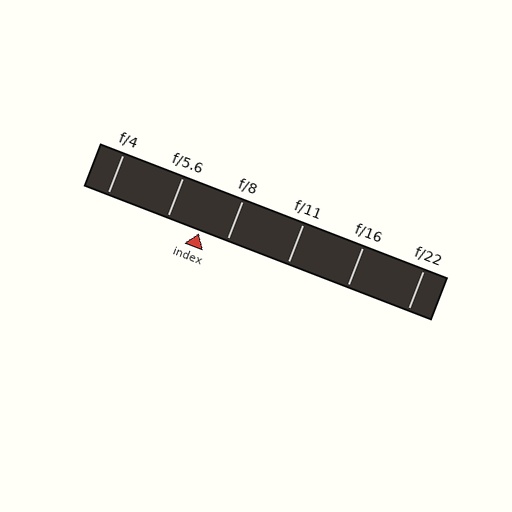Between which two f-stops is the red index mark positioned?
The index mark is between f/5.6 and f/8.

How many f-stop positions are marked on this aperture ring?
There are 6 f-stop positions marked.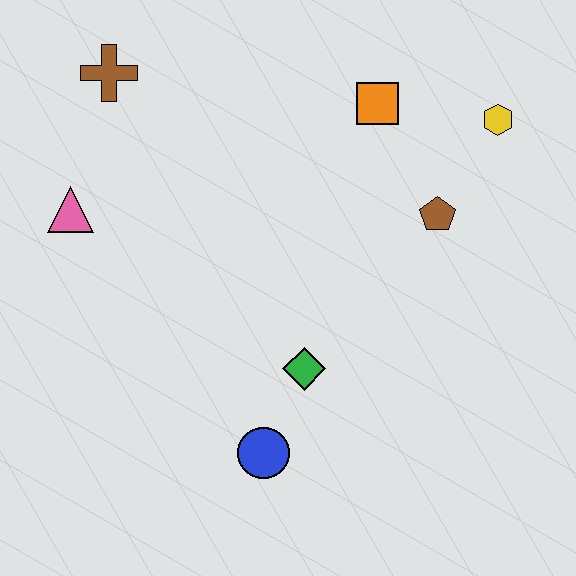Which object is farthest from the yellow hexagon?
The pink triangle is farthest from the yellow hexagon.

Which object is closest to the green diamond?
The blue circle is closest to the green diamond.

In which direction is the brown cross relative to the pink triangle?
The brown cross is above the pink triangle.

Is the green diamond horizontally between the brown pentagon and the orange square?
No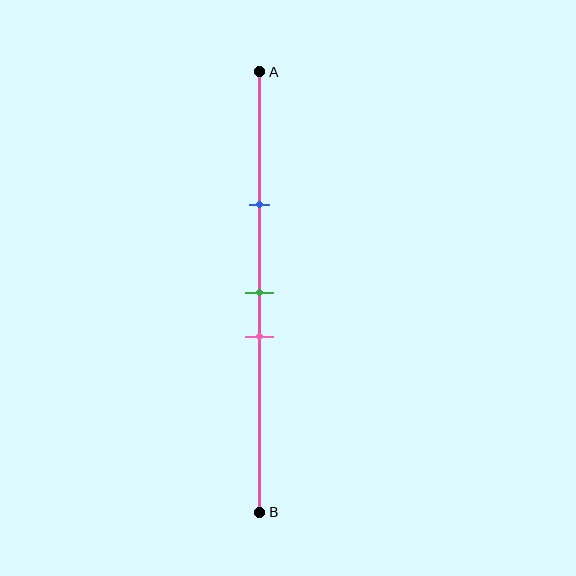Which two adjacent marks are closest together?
The green and pink marks are the closest adjacent pair.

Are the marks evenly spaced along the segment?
No, the marks are not evenly spaced.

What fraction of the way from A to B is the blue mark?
The blue mark is approximately 30% (0.3) of the way from A to B.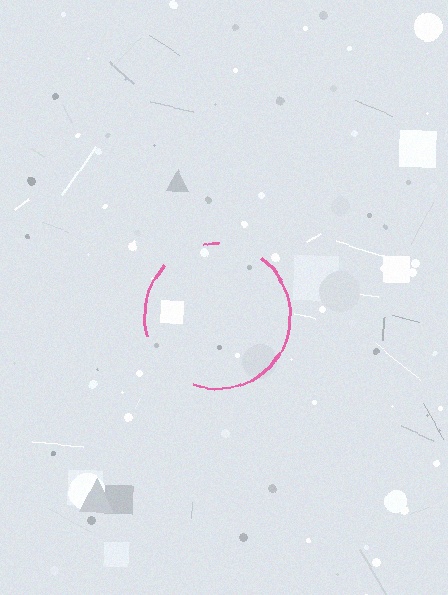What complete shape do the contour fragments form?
The contour fragments form a circle.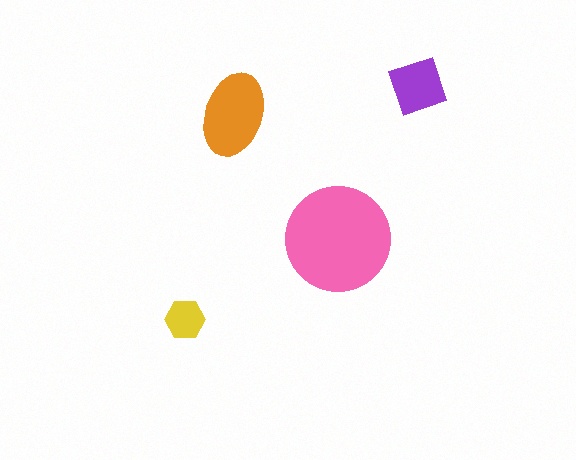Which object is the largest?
The pink circle.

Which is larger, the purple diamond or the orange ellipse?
The orange ellipse.